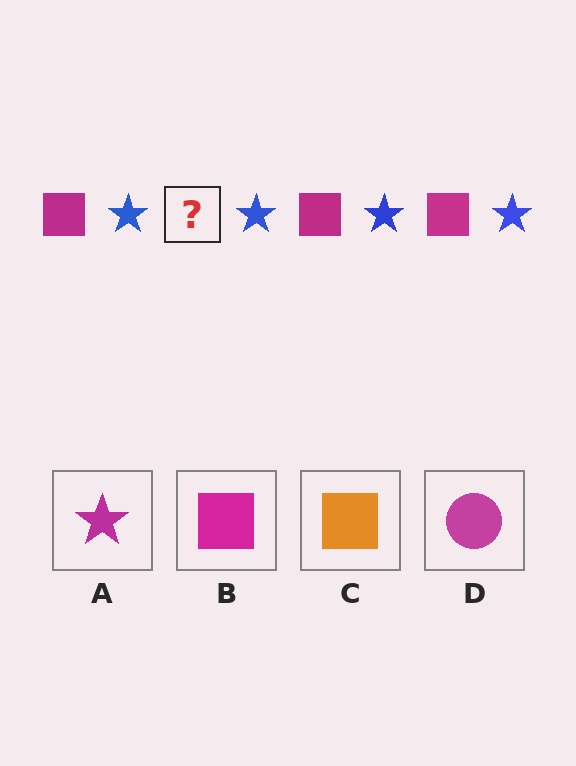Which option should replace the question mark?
Option B.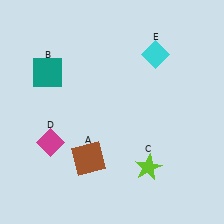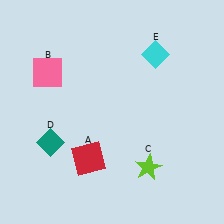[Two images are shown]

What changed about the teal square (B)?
In Image 1, B is teal. In Image 2, it changed to pink.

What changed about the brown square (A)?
In Image 1, A is brown. In Image 2, it changed to red.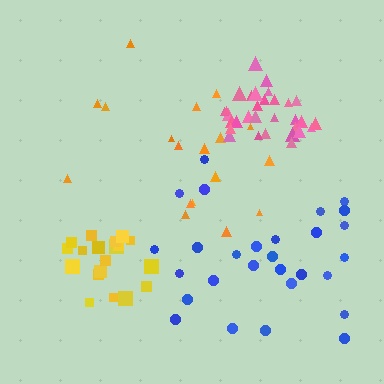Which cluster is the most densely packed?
Pink.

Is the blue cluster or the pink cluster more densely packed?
Pink.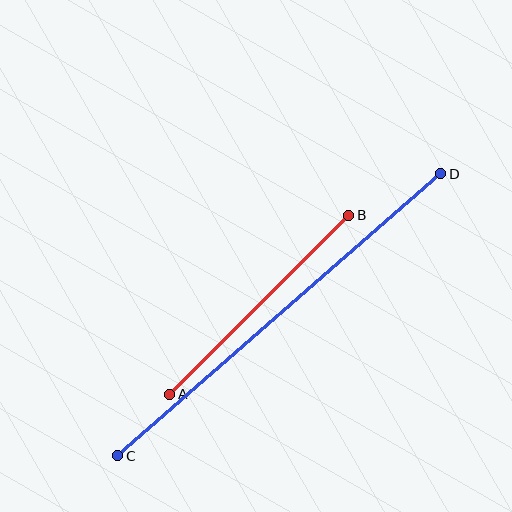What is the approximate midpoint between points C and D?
The midpoint is at approximately (279, 315) pixels.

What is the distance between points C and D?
The distance is approximately 429 pixels.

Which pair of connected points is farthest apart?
Points C and D are farthest apart.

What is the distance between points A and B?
The distance is approximately 253 pixels.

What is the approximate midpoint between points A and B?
The midpoint is at approximately (259, 305) pixels.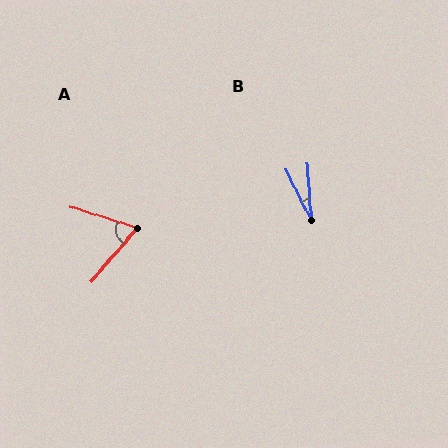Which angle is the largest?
A, at approximately 67 degrees.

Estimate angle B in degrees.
Approximately 24 degrees.